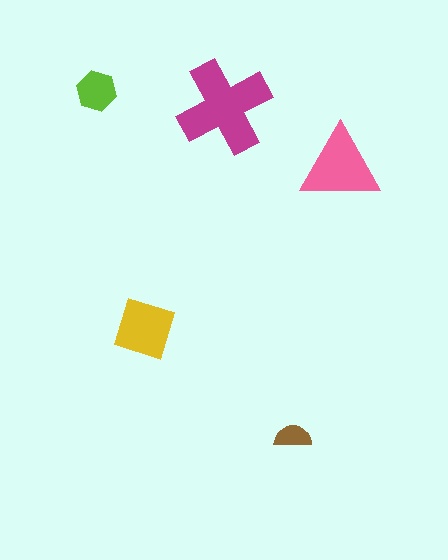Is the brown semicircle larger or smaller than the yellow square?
Smaller.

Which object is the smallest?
The brown semicircle.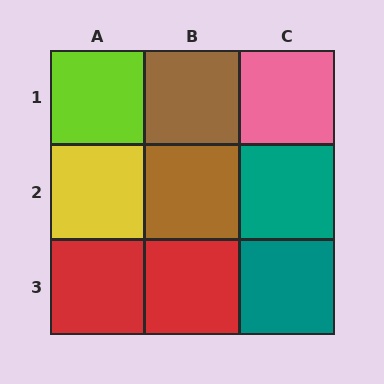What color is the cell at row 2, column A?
Yellow.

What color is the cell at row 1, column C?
Pink.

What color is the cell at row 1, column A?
Lime.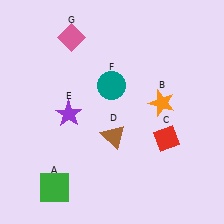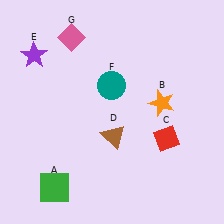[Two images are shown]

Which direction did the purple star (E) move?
The purple star (E) moved up.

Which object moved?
The purple star (E) moved up.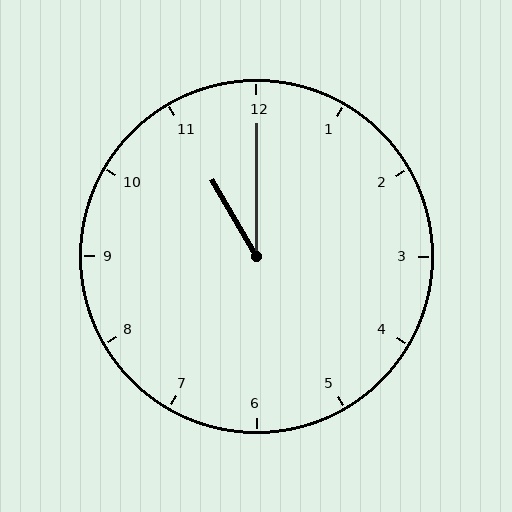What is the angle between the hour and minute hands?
Approximately 30 degrees.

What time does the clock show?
11:00.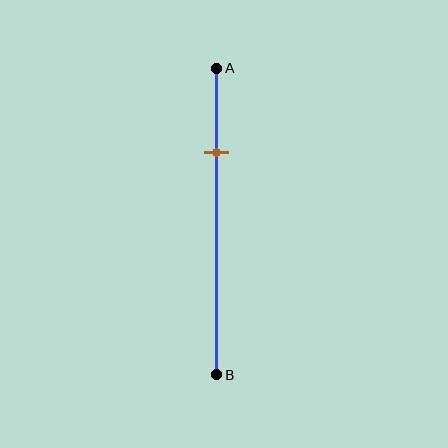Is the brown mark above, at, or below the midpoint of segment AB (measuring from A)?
The brown mark is above the midpoint of segment AB.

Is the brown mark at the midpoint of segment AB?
No, the mark is at about 25% from A, not at the 50% midpoint.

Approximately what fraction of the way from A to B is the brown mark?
The brown mark is approximately 25% of the way from A to B.